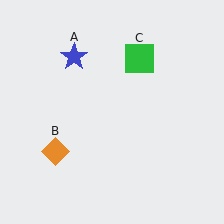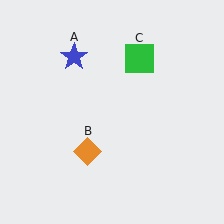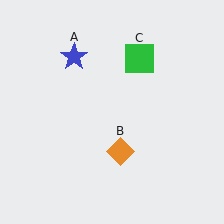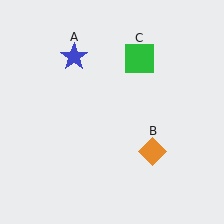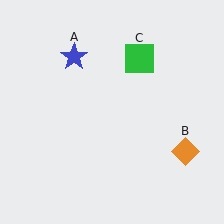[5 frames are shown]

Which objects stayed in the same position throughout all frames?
Blue star (object A) and green square (object C) remained stationary.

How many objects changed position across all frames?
1 object changed position: orange diamond (object B).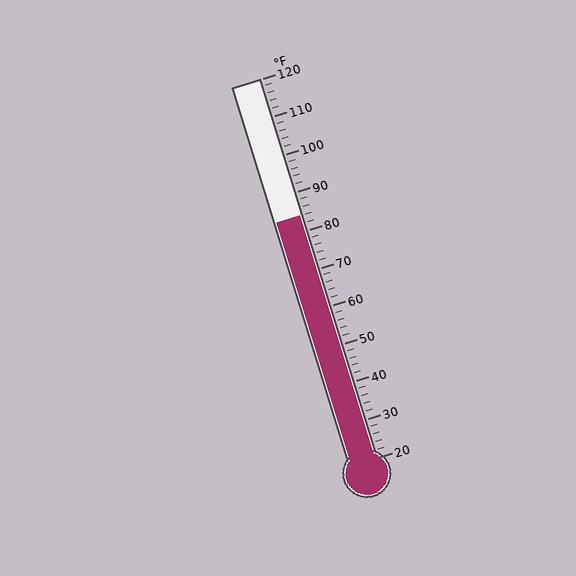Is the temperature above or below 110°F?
The temperature is below 110°F.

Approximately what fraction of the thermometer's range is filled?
The thermometer is filled to approximately 65% of its range.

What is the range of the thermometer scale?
The thermometer scale ranges from 20°F to 120°F.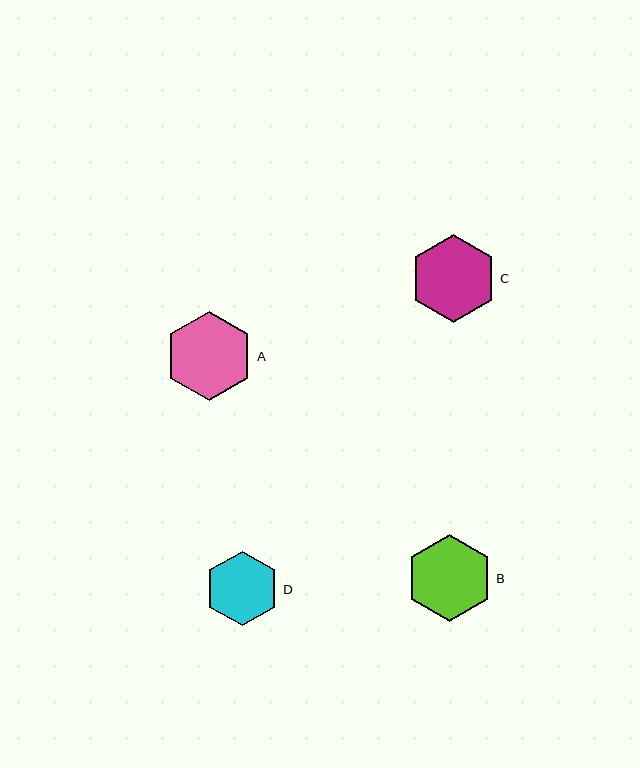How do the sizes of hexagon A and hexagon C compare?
Hexagon A and hexagon C are approximately the same size.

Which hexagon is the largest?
Hexagon A is the largest with a size of approximately 89 pixels.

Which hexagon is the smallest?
Hexagon D is the smallest with a size of approximately 75 pixels.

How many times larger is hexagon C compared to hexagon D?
Hexagon C is approximately 1.2 times the size of hexagon D.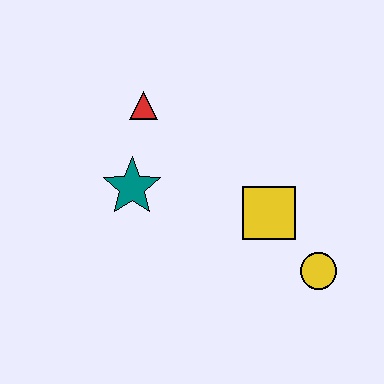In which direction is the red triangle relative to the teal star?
The red triangle is above the teal star.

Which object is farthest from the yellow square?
The red triangle is farthest from the yellow square.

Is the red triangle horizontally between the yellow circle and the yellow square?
No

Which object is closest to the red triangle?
The teal star is closest to the red triangle.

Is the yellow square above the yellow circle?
Yes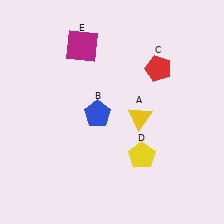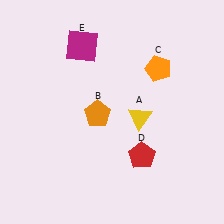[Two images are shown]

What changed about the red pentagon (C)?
In Image 1, C is red. In Image 2, it changed to orange.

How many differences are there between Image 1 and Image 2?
There are 3 differences between the two images.